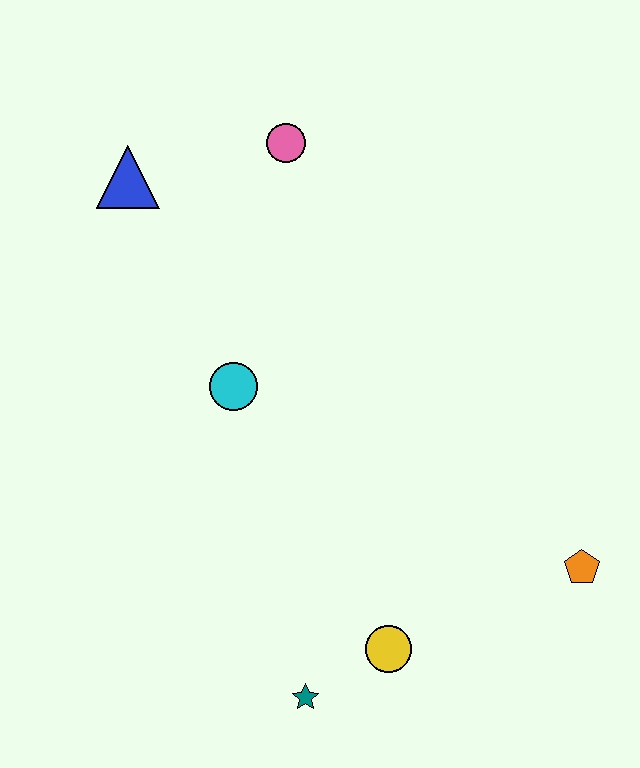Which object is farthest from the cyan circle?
The orange pentagon is farthest from the cyan circle.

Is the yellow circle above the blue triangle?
No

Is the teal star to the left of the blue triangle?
No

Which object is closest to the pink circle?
The blue triangle is closest to the pink circle.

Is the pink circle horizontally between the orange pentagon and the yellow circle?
No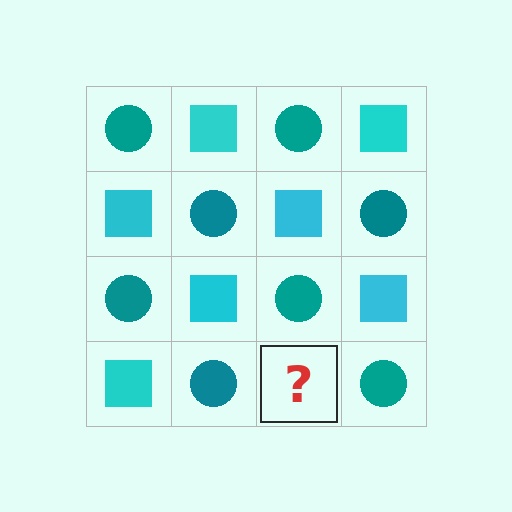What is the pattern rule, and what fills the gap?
The rule is that it alternates teal circle and cyan square in a checkerboard pattern. The gap should be filled with a cyan square.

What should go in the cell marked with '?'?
The missing cell should contain a cyan square.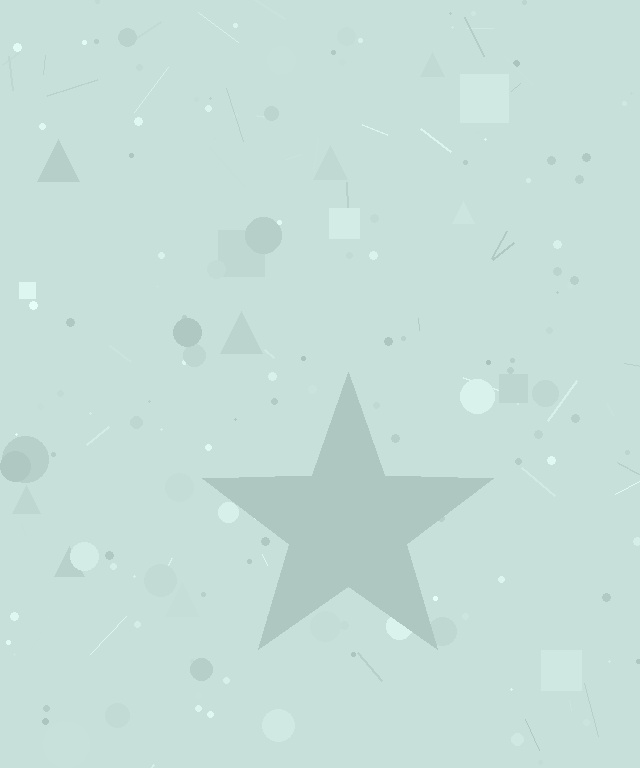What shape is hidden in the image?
A star is hidden in the image.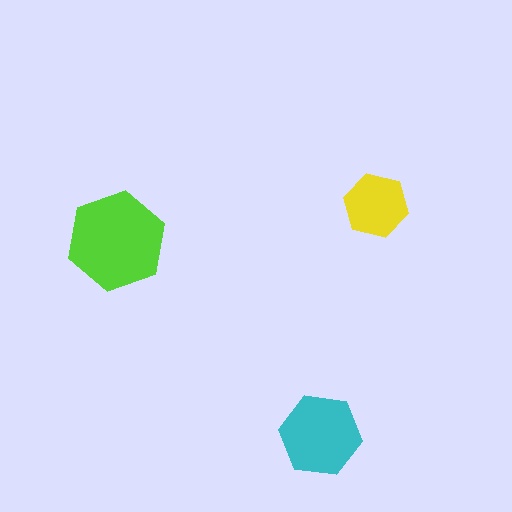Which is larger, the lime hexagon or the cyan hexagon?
The lime one.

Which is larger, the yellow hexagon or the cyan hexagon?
The cyan one.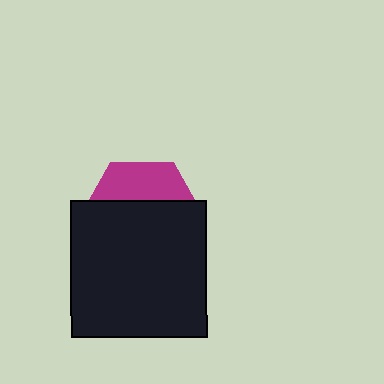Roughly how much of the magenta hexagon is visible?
A small part of it is visible (roughly 31%).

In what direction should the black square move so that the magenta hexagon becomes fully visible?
The black square should move down. That is the shortest direction to clear the overlap and leave the magenta hexagon fully visible.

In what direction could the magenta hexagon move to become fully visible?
The magenta hexagon could move up. That would shift it out from behind the black square entirely.